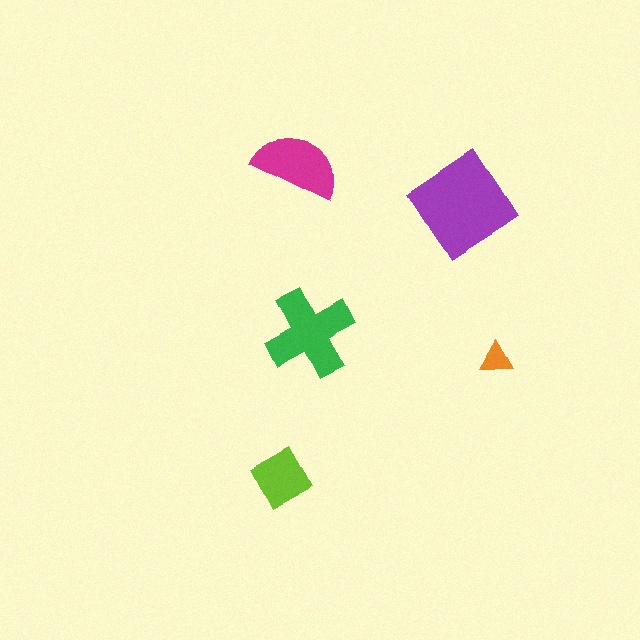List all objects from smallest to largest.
The orange triangle, the lime square, the magenta semicircle, the green cross, the purple diamond.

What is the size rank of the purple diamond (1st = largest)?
1st.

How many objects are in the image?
There are 5 objects in the image.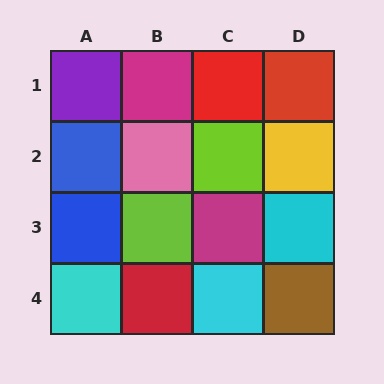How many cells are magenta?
2 cells are magenta.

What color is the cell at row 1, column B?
Magenta.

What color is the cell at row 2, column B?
Pink.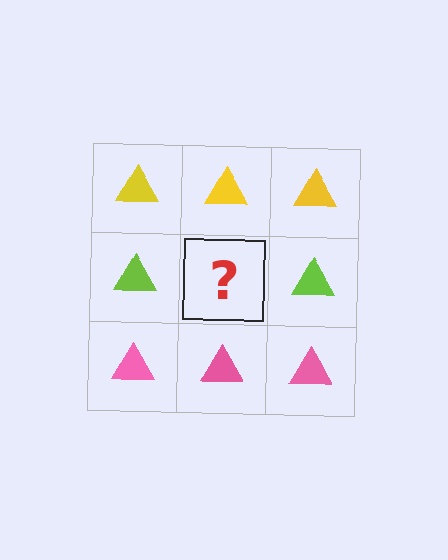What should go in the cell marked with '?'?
The missing cell should contain a lime triangle.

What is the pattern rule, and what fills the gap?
The rule is that each row has a consistent color. The gap should be filled with a lime triangle.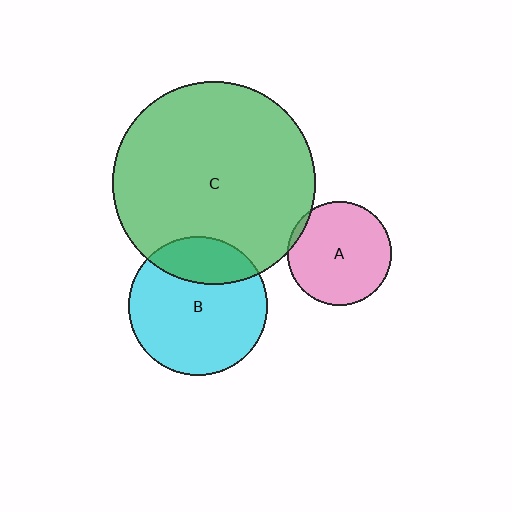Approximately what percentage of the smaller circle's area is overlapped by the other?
Approximately 5%.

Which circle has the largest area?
Circle C (green).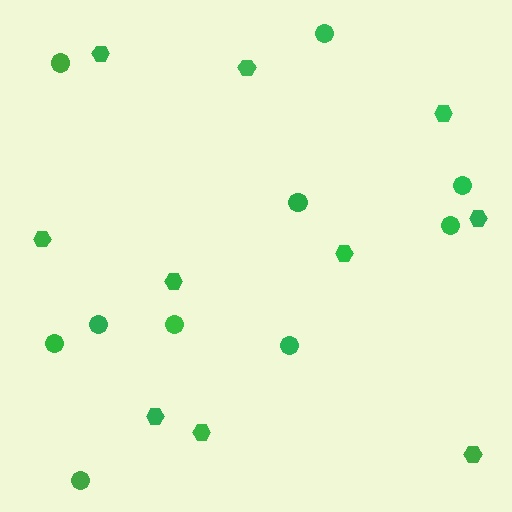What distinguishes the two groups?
There are 2 groups: one group of hexagons (10) and one group of circles (10).